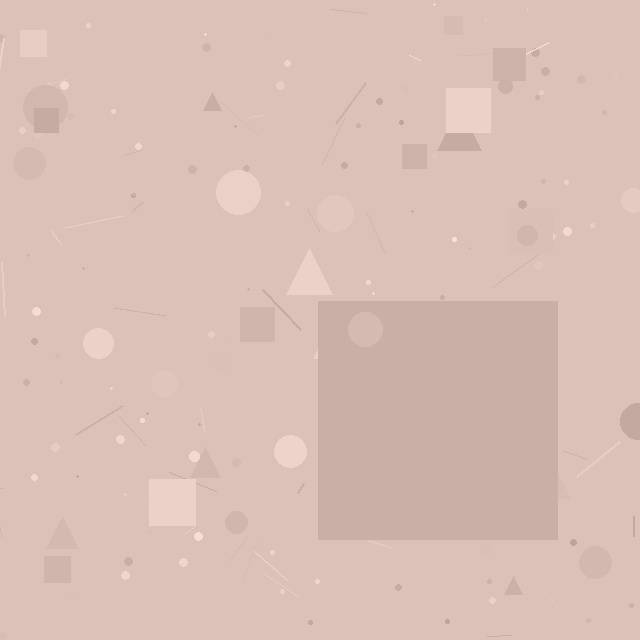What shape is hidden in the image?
A square is hidden in the image.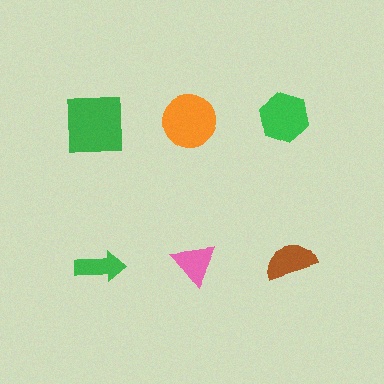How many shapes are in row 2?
3 shapes.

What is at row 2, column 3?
A brown semicircle.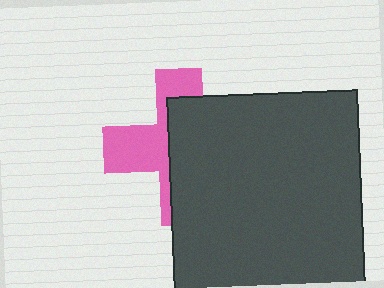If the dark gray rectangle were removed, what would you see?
You would see the complete pink cross.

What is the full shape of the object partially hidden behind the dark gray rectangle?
The partially hidden object is a pink cross.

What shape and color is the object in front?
The object in front is a dark gray rectangle.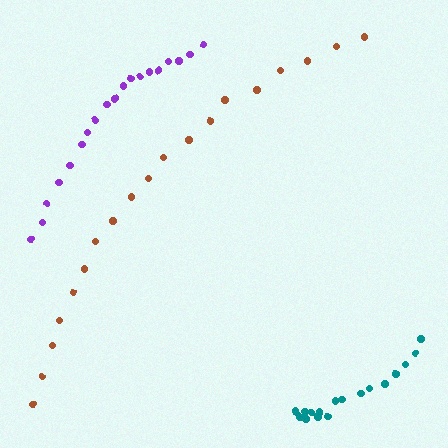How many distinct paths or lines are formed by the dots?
There are 3 distinct paths.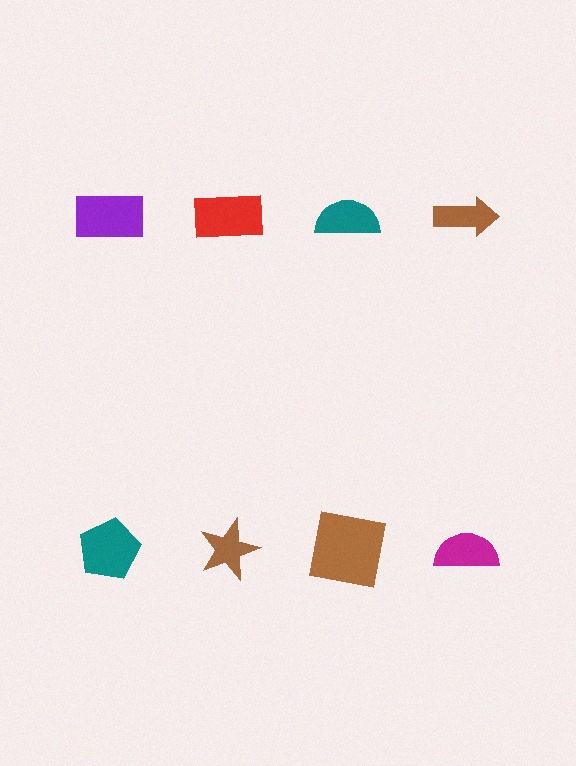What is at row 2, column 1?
A teal pentagon.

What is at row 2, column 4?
A magenta semicircle.